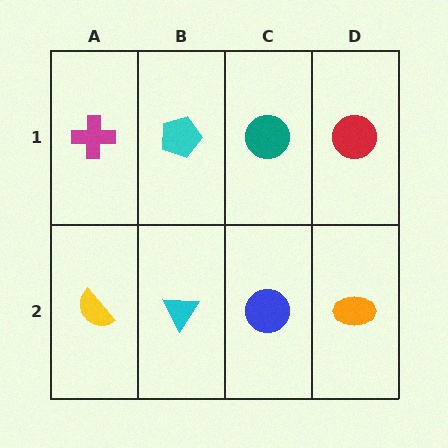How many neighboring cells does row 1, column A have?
2.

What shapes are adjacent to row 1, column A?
A yellow semicircle (row 2, column A), a cyan pentagon (row 1, column B).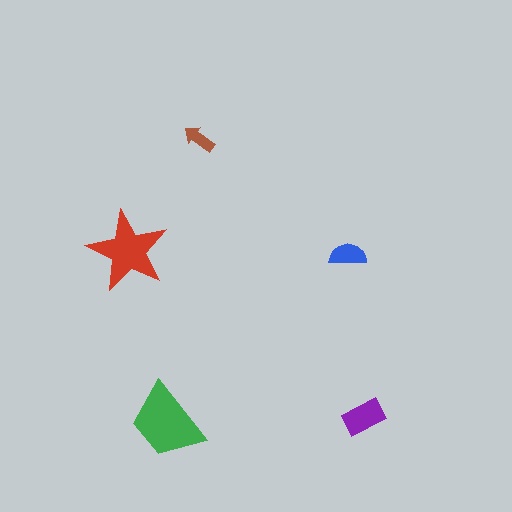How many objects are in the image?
There are 5 objects in the image.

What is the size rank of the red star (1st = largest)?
2nd.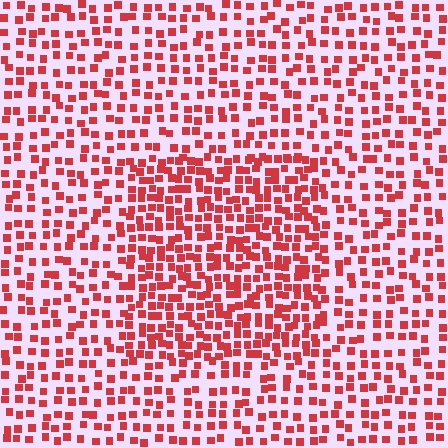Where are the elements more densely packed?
The elements are more densely packed inside the rectangle boundary.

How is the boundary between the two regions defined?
The boundary is defined by a change in element density (approximately 1.7x ratio). All elements are the same color, size, and shape.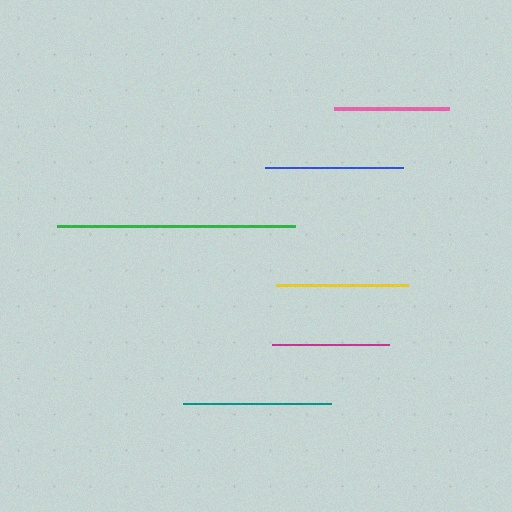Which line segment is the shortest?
The pink line is the shortest at approximately 114 pixels.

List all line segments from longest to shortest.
From longest to shortest: green, teal, blue, yellow, magenta, pink.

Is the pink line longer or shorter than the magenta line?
The magenta line is longer than the pink line.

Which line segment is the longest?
The green line is the longest at approximately 239 pixels.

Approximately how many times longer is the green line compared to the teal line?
The green line is approximately 1.6 times the length of the teal line.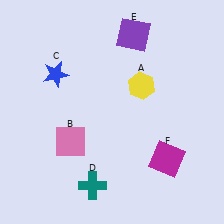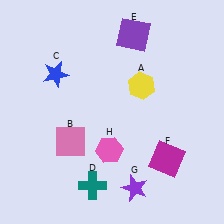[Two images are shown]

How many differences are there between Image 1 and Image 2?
There are 2 differences between the two images.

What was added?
A purple star (G), a pink hexagon (H) were added in Image 2.